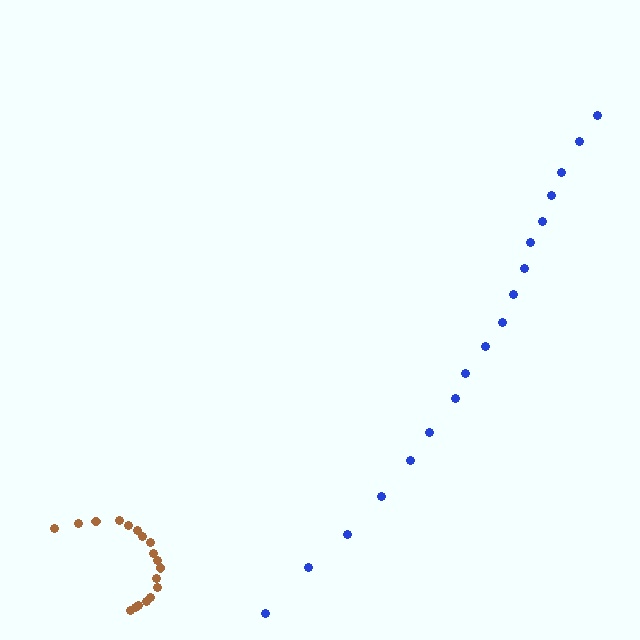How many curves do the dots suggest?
There are 2 distinct paths.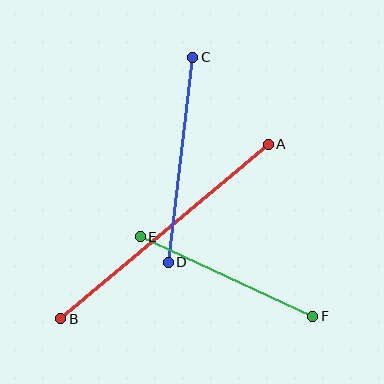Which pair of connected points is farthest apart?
Points A and B are farthest apart.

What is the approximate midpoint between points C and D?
The midpoint is at approximately (181, 160) pixels.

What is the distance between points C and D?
The distance is approximately 206 pixels.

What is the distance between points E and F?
The distance is approximately 190 pixels.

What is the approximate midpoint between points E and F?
The midpoint is at approximately (226, 277) pixels.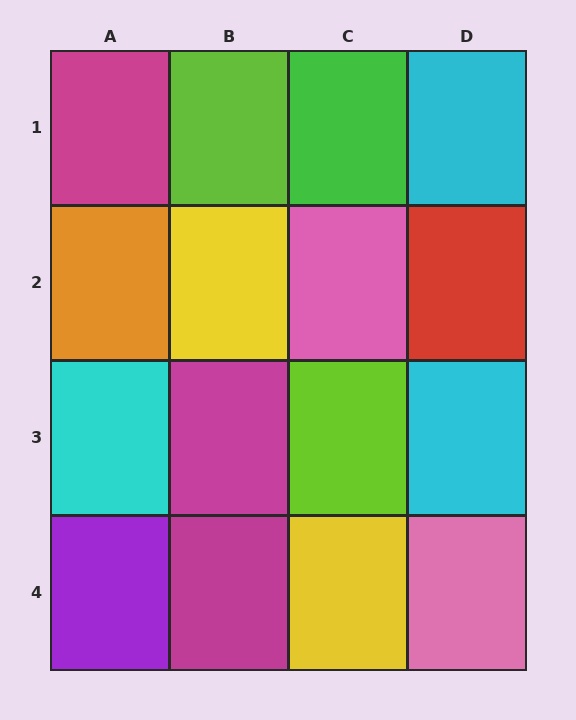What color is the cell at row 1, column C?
Green.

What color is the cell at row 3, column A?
Cyan.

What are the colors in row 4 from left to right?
Purple, magenta, yellow, pink.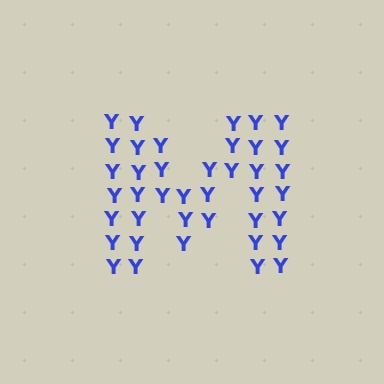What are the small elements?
The small elements are letter Y's.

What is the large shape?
The large shape is the letter M.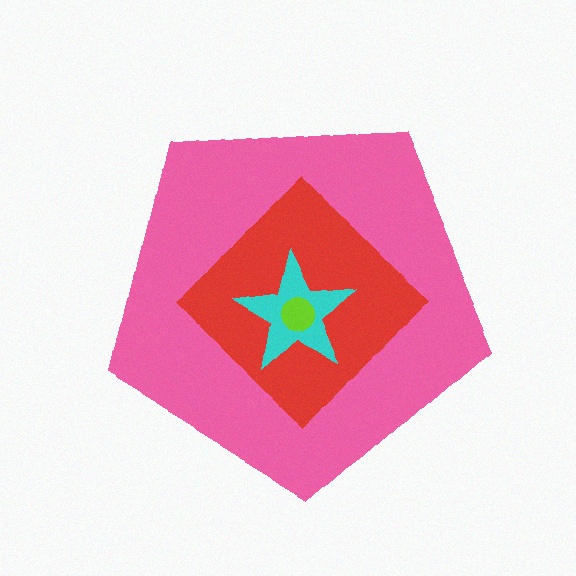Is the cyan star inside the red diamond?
Yes.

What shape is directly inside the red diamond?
The cyan star.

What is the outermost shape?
The pink pentagon.